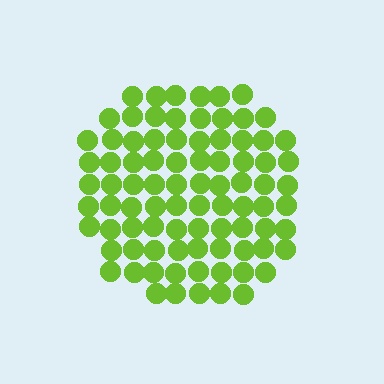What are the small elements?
The small elements are circles.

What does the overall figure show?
The overall figure shows a circle.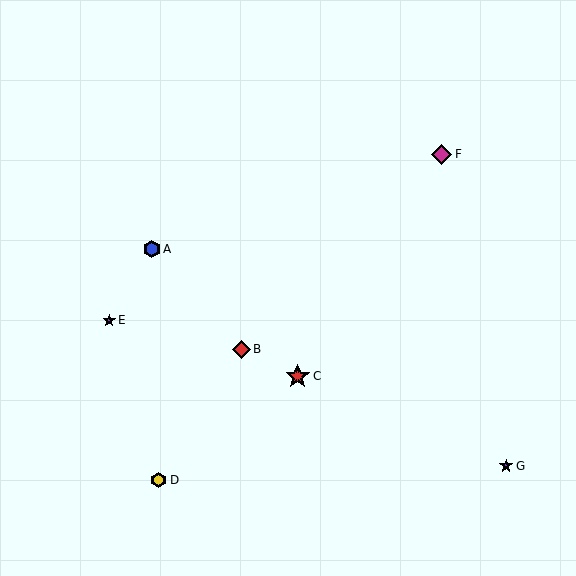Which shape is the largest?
The red star (labeled C) is the largest.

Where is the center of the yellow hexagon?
The center of the yellow hexagon is at (159, 480).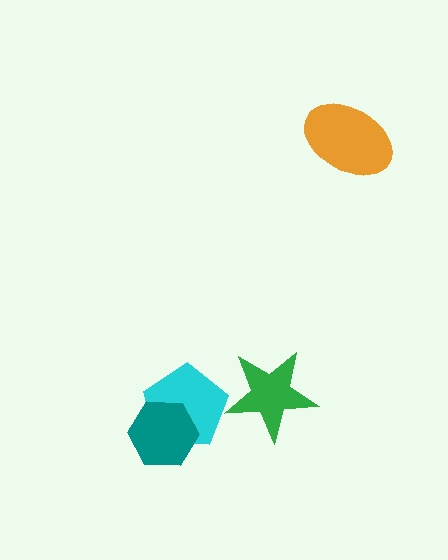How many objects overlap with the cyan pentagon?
1 object overlaps with the cyan pentagon.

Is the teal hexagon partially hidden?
No, no other shape covers it.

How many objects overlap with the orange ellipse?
0 objects overlap with the orange ellipse.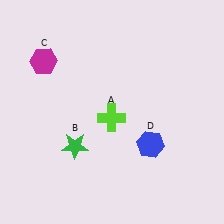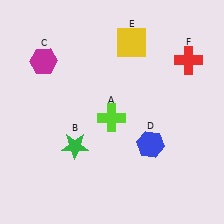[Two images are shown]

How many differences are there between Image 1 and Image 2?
There are 2 differences between the two images.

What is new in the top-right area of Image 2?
A yellow square (E) was added in the top-right area of Image 2.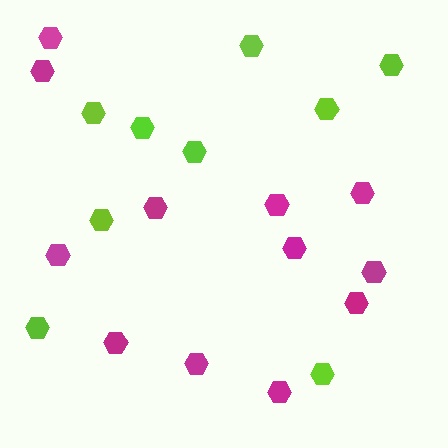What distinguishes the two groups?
There are 2 groups: one group of lime hexagons (9) and one group of magenta hexagons (12).